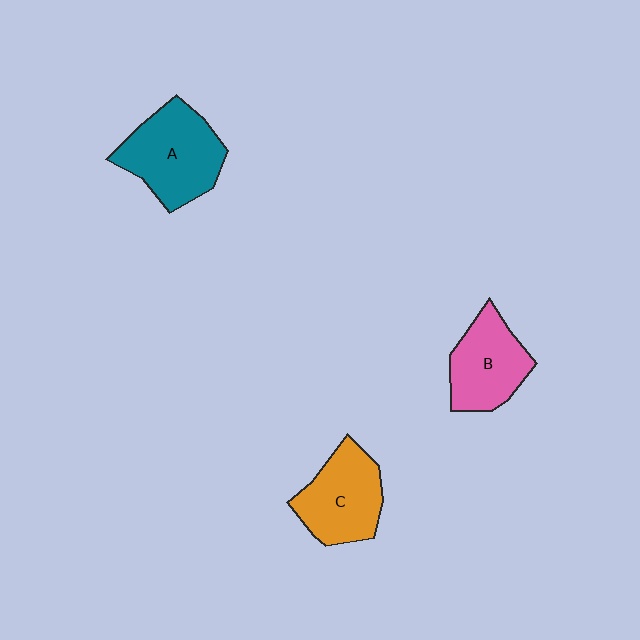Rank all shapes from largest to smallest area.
From largest to smallest: A (teal), C (orange), B (pink).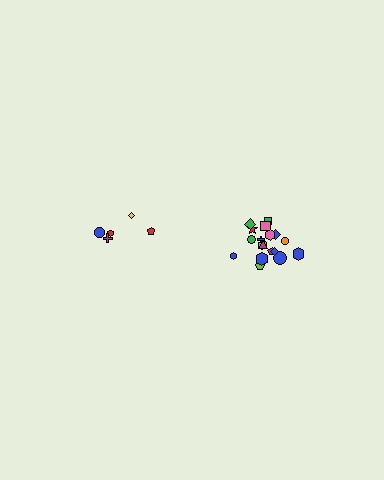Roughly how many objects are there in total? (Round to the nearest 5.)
Roughly 25 objects in total.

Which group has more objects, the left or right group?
The right group.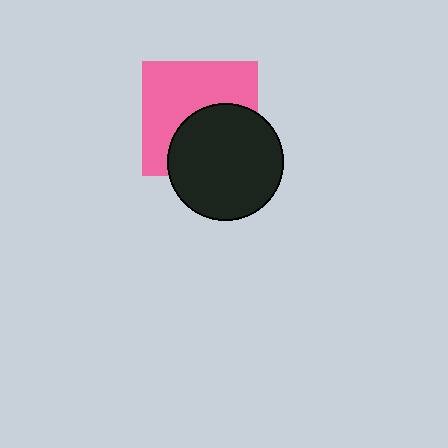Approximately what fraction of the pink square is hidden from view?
Roughly 43% of the pink square is hidden behind the black circle.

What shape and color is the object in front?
The object in front is a black circle.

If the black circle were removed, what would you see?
You would see the complete pink square.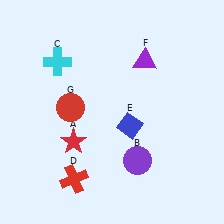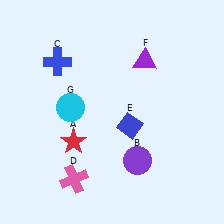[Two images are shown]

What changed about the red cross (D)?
In Image 1, D is red. In Image 2, it changed to pink.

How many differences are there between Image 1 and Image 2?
There are 3 differences between the two images.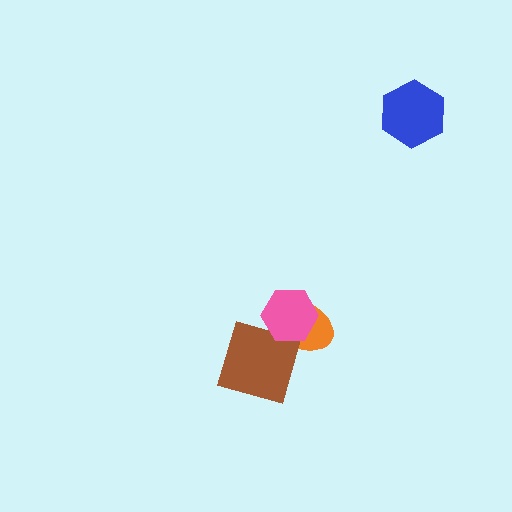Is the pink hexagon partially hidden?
No, no other shape covers it.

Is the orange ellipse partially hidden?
Yes, it is partially covered by another shape.